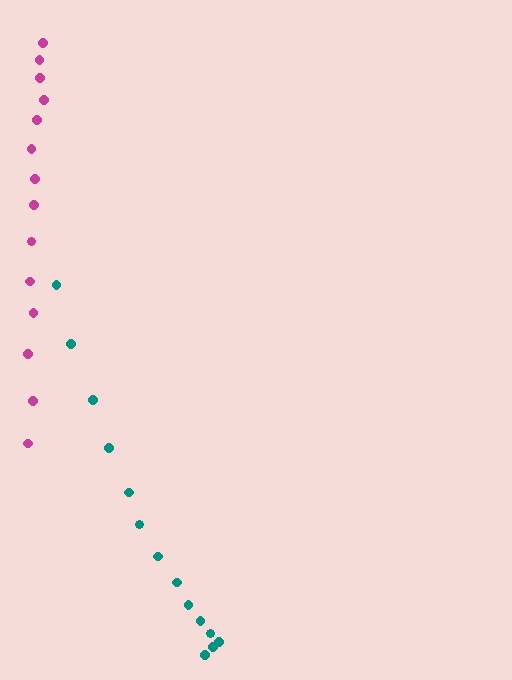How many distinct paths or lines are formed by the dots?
There are 2 distinct paths.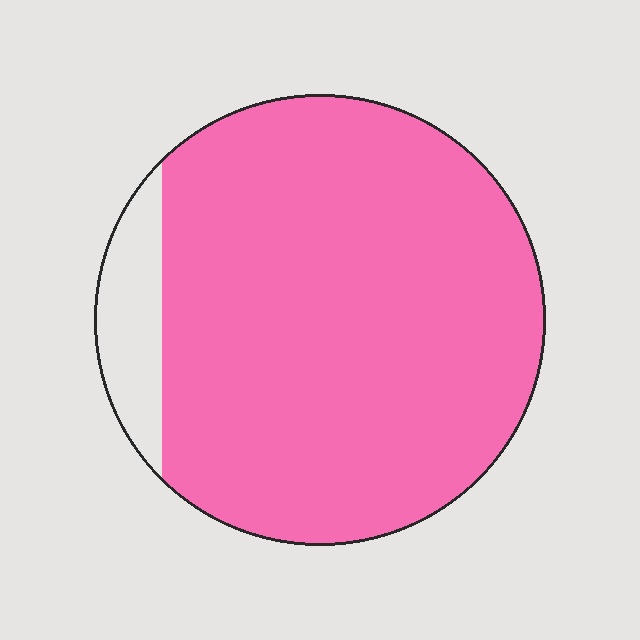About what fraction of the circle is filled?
About nine tenths (9/10).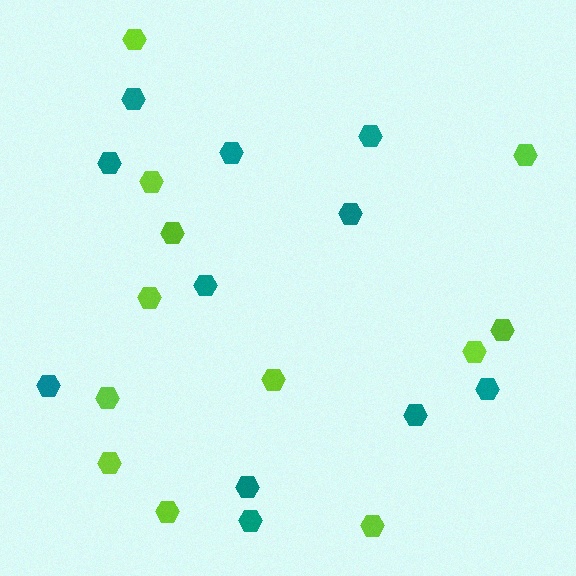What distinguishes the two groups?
There are 2 groups: one group of teal hexagons (11) and one group of lime hexagons (12).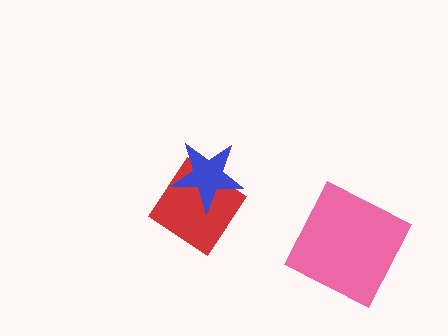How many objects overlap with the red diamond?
1 object overlaps with the red diamond.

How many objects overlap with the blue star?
1 object overlaps with the blue star.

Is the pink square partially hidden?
No, no other shape covers it.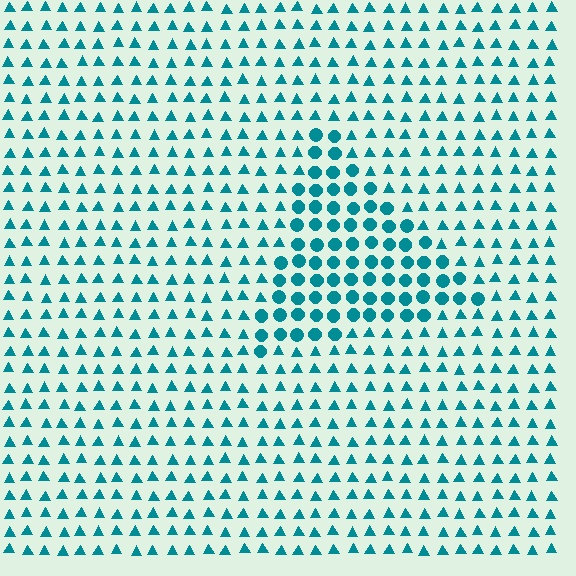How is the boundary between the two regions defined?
The boundary is defined by a change in element shape: circles inside vs. triangles outside. All elements share the same color and spacing.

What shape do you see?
I see a triangle.